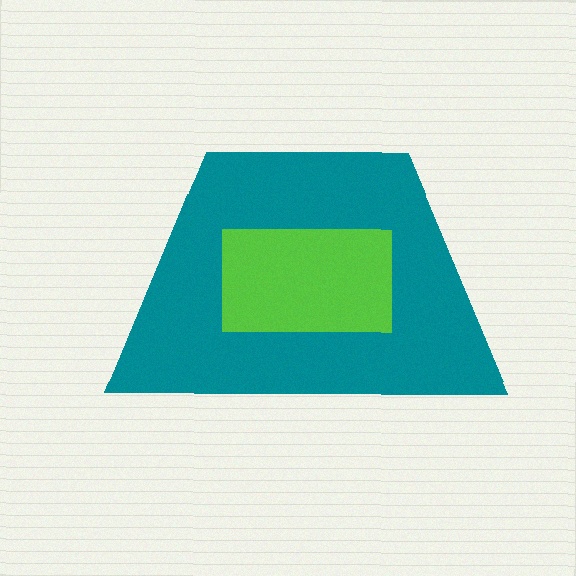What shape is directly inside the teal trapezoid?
The lime rectangle.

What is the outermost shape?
The teal trapezoid.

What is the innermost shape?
The lime rectangle.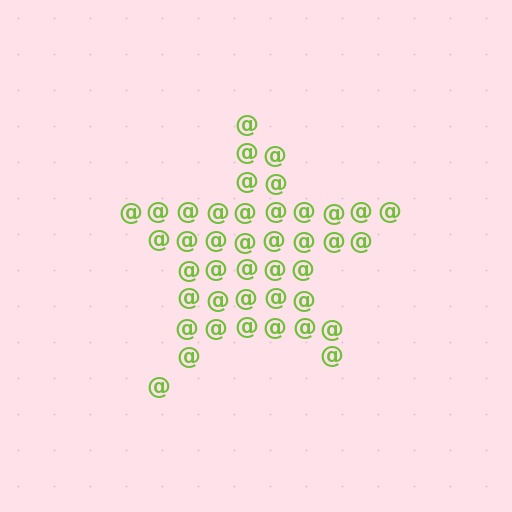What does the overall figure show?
The overall figure shows a star.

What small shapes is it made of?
It is made of small at signs.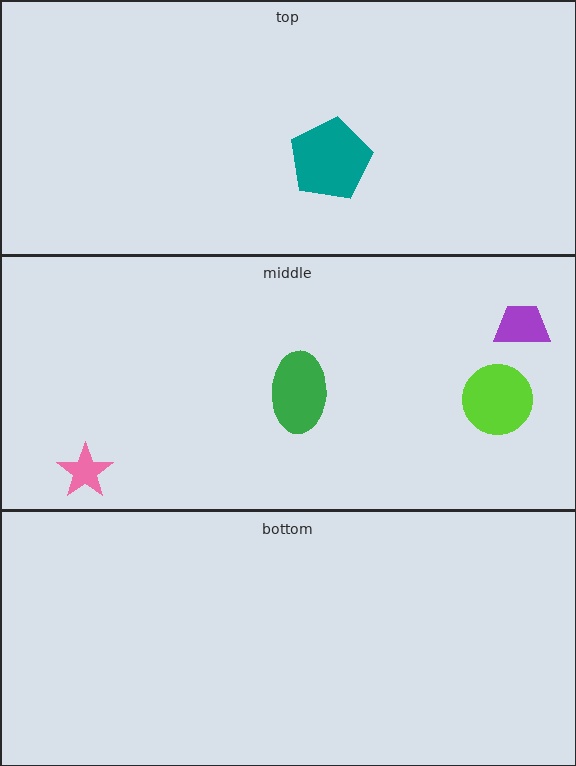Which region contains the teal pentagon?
The top region.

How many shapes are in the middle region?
4.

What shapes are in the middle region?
The purple trapezoid, the lime circle, the green ellipse, the pink star.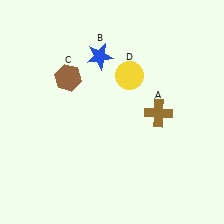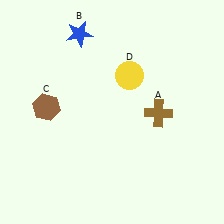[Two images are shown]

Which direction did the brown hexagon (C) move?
The brown hexagon (C) moved down.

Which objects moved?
The objects that moved are: the blue star (B), the brown hexagon (C).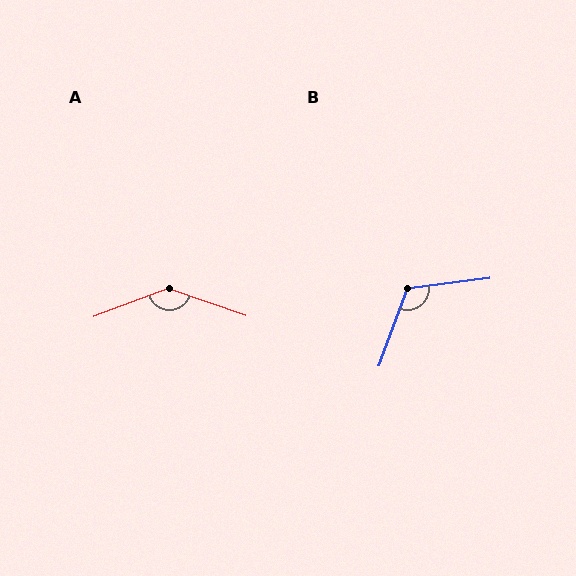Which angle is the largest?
A, at approximately 140 degrees.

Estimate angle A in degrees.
Approximately 140 degrees.